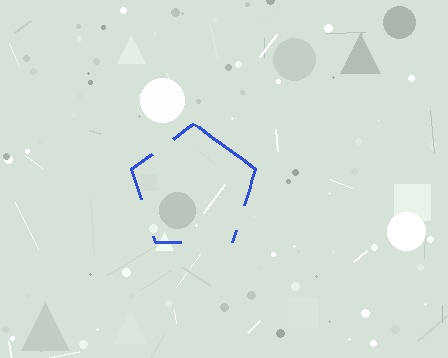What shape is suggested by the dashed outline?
The dashed outline suggests a pentagon.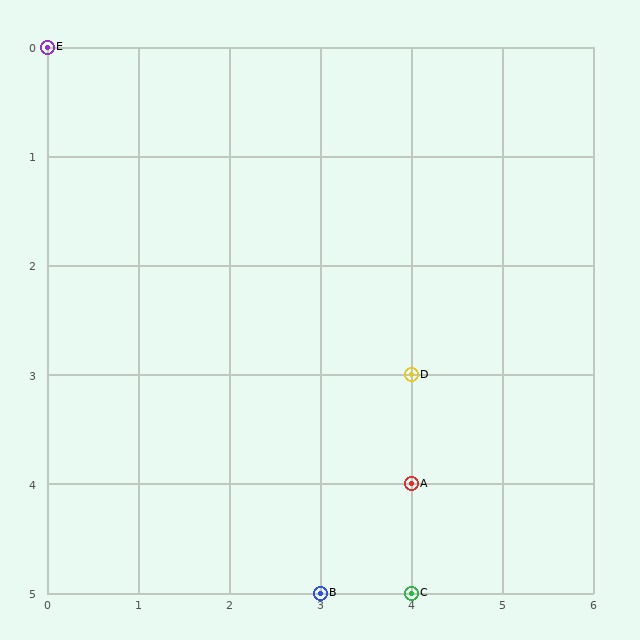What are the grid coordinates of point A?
Point A is at grid coordinates (4, 4).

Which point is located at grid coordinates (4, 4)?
Point A is at (4, 4).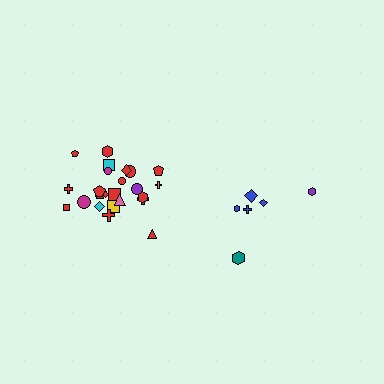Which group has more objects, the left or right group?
The left group.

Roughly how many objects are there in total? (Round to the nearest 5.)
Roughly 30 objects in total.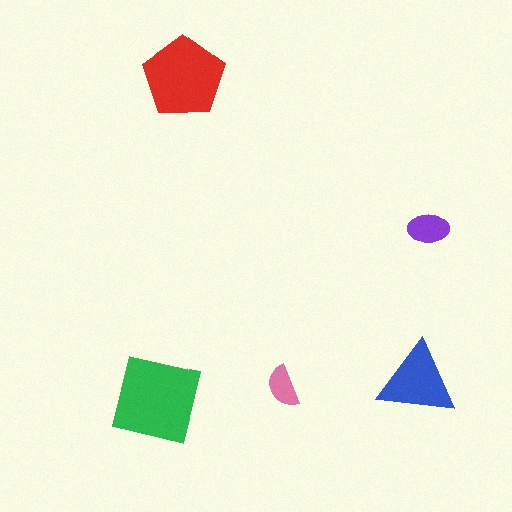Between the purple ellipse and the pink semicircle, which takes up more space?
The purple ellipse.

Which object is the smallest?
The pink semicircle.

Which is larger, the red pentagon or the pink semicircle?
The red pentagon.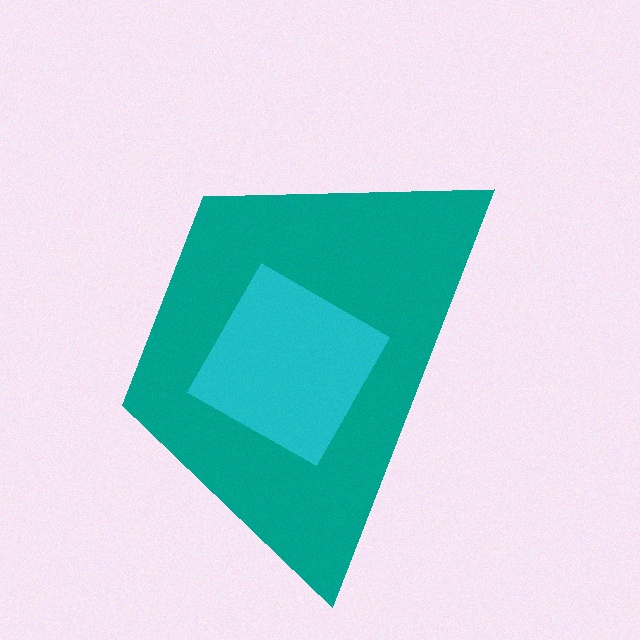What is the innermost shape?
The cyan diamond.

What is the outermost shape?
The teal trapezoid.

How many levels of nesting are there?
2.